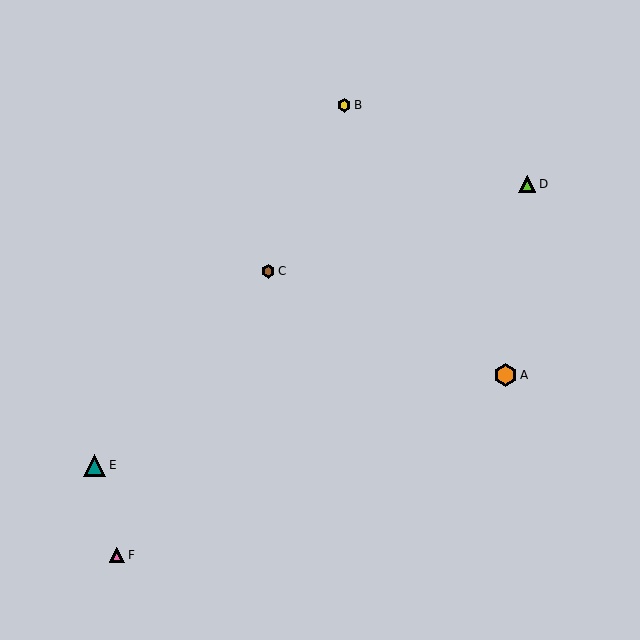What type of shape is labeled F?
Shape F is a pink triangle.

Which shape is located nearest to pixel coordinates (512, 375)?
The orange hexagon (labeled A) at (506, 375) is nearest to that location.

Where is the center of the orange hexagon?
The center of the orange hexagon is at (506, 375).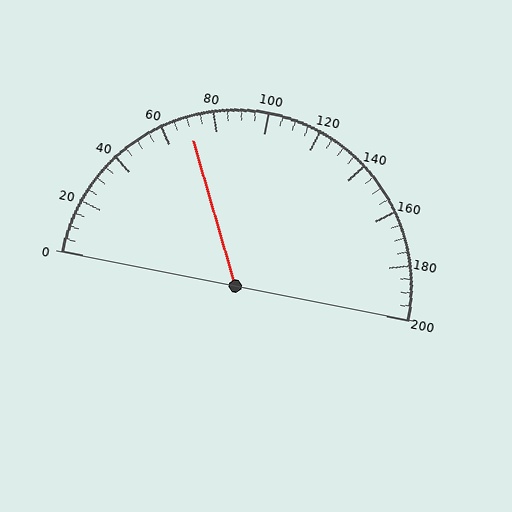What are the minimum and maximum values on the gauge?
The gauge ranges from 0 to 200.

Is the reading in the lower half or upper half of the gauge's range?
The reading is in the lower half of the range (0 to 200).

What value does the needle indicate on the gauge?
The needle indicates approximately 70.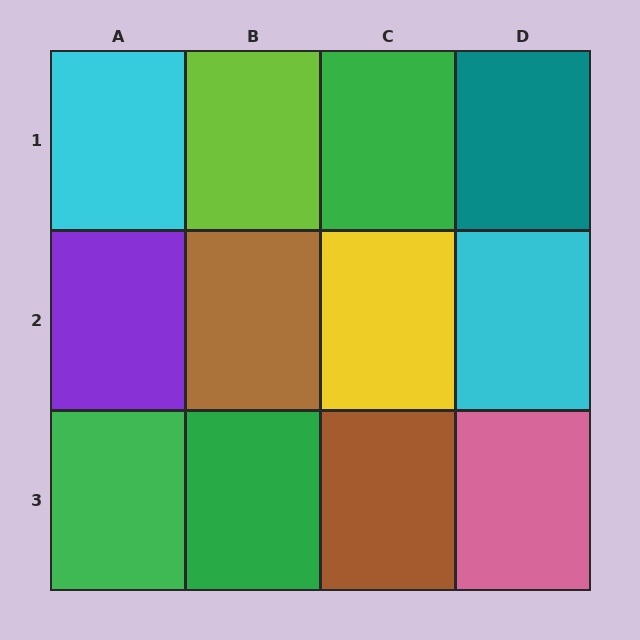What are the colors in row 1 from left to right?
Cyan, lime, green, teal.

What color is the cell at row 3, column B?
Green.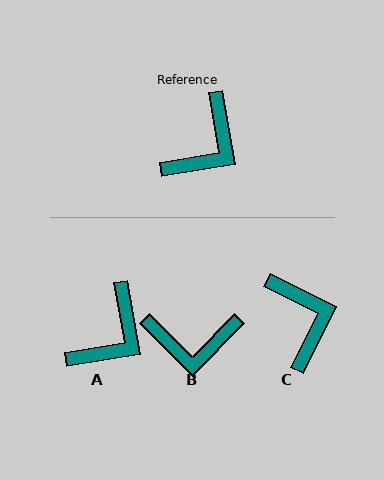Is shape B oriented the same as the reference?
No, it is off by about 54 degrees.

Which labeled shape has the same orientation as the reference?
A.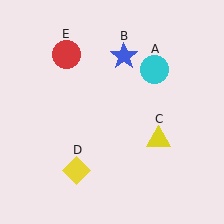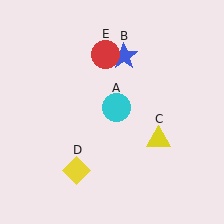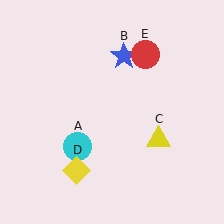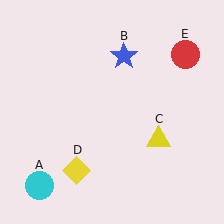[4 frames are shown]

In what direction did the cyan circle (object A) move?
The cyan circle (object A) moved down and to the left.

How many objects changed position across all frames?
2 objects changed position: cyan circle (object A), red circle (object E).